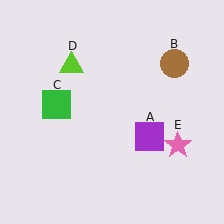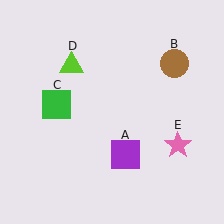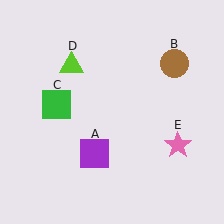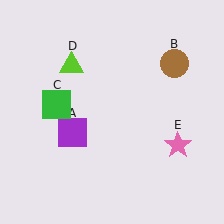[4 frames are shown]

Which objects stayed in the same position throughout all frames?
Brown circle (object B) and green square (object C) and lime triangle (object D) and pink star (object E) remained stationary.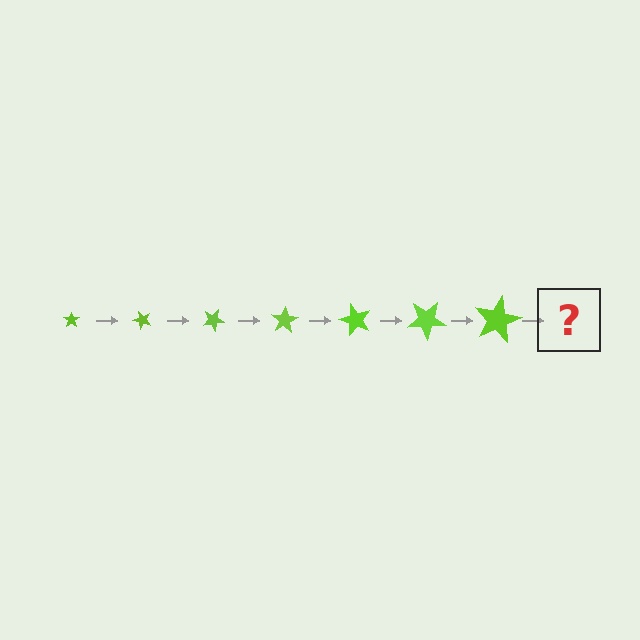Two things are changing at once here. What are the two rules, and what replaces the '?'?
The two rules are that the star grows larger each step and it rotates 50 degrees each step. The '?' should be a star, larger than the previous one and rotated 350 degrees from the start.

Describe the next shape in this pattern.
It should be a star, larger than the previous one and rotated 350 degrees from the start.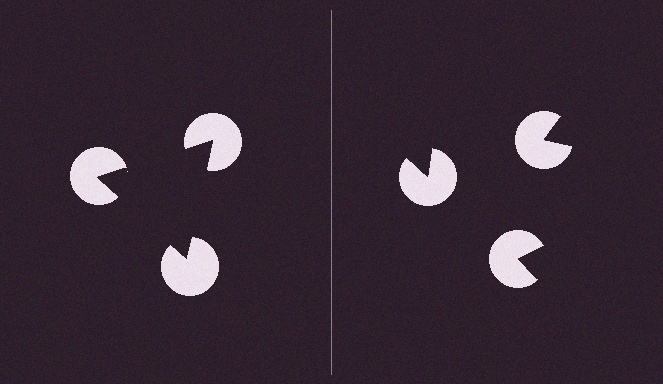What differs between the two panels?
The pac-man discs are positioned identically on both sides; only the wedge orientations differ. On the left they align to a triangle; on the right they are misaligned.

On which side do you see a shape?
An illusory triangle appears on the left side. On the right side the wedge cuts are rotated, so no coherent shape forms.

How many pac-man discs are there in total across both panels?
6 — 3 on each side.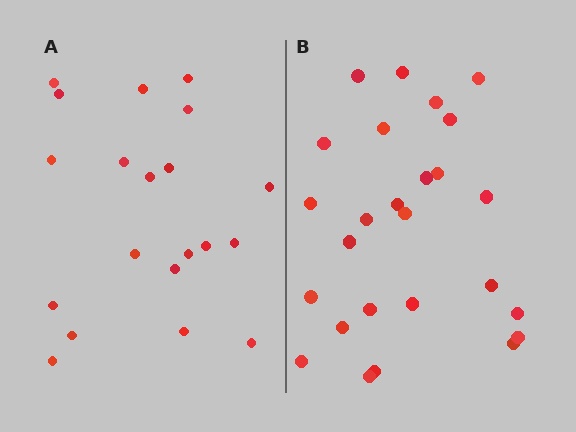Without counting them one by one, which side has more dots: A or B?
Region B (the right region) has more dots.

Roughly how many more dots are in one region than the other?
Region B has about 6 more dots than region A.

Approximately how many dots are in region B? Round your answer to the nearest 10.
About 30 dots. (The exact count is 26, which rounds to 30.)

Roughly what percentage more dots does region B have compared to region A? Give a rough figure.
About 30% more.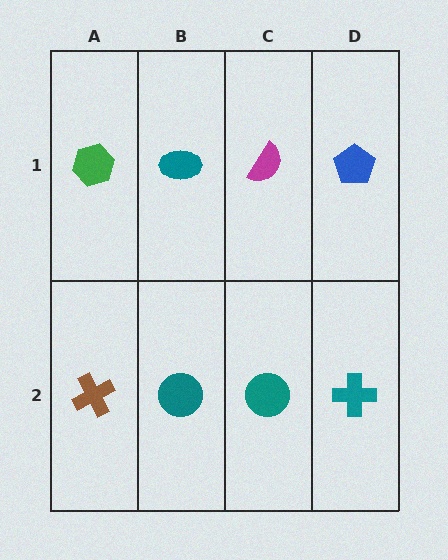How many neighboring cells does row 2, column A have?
2.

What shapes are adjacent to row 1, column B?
A teal circle (row 2, column B), a green hexagon (row 1, column A), a magenta semicircle (row 1, column C).